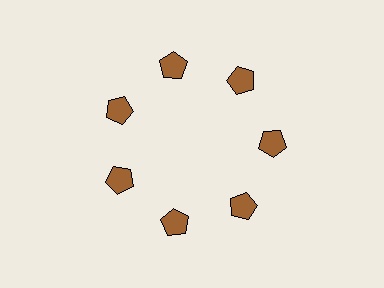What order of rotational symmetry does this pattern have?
This pattern has 7-fold rotational symmetry.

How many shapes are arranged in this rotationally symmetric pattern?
There are 7 shapes, arranged in 7 groups of 1.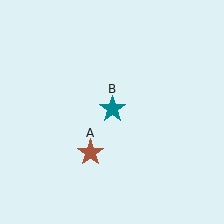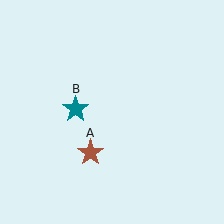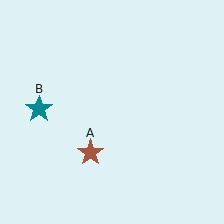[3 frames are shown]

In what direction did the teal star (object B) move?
The teal star (object B) moved left.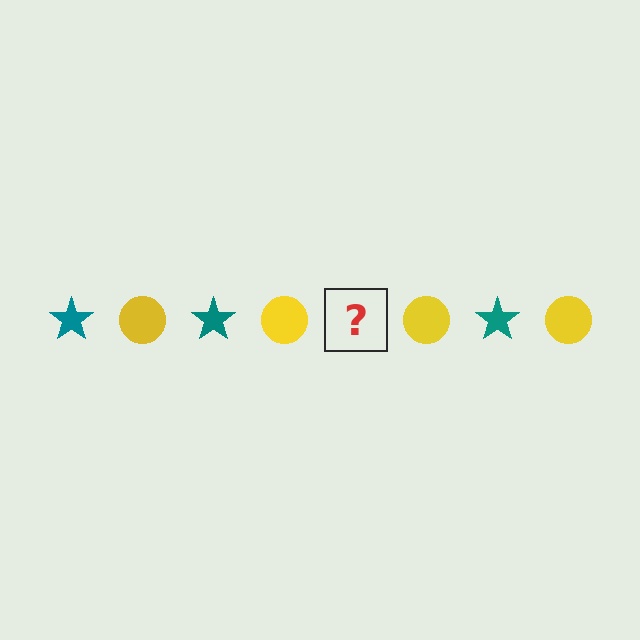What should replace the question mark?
The question mark should be replaced with a teal star.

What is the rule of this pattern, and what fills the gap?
The rule is that the pattern alternates between teal star and yellow circle. The gap should be filled with a teal star.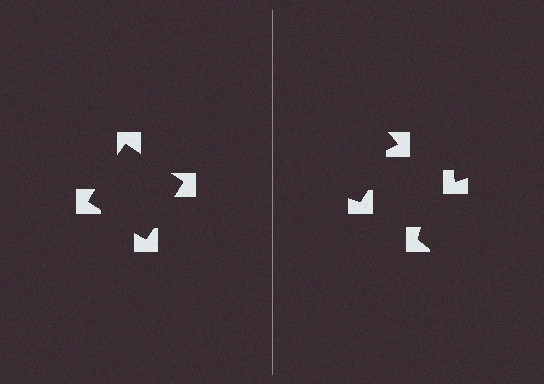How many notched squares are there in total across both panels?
8 — 4 on each side.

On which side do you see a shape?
An illusory square appears on the left side. On the right side the wedge cuts are rotated, so no coherent shape forms.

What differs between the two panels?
The notched squares are positioned identically on both sides; only the wedge orientations differ. On the left they align to a square; on the right they are misaligned.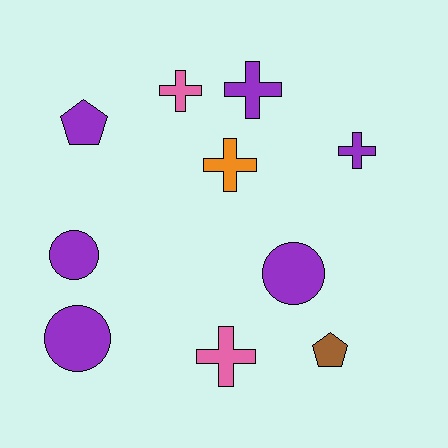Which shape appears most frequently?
Cross, with 5 objects.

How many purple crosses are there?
There are 2 purple crosses.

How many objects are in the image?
There are 10 objects.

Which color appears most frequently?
Purple, with 6 objects.